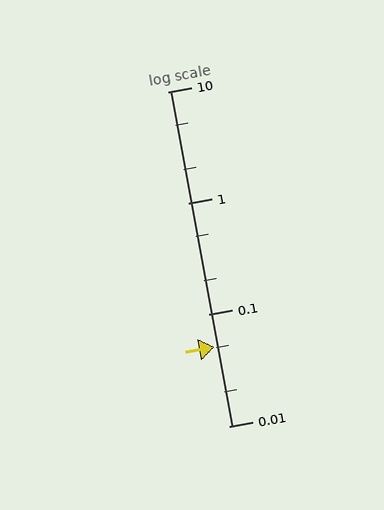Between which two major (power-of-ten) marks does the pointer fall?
The pointer is between 0.01 and 0.1.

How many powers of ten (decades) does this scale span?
The scale spans 3 decades, from 0.01 to 10.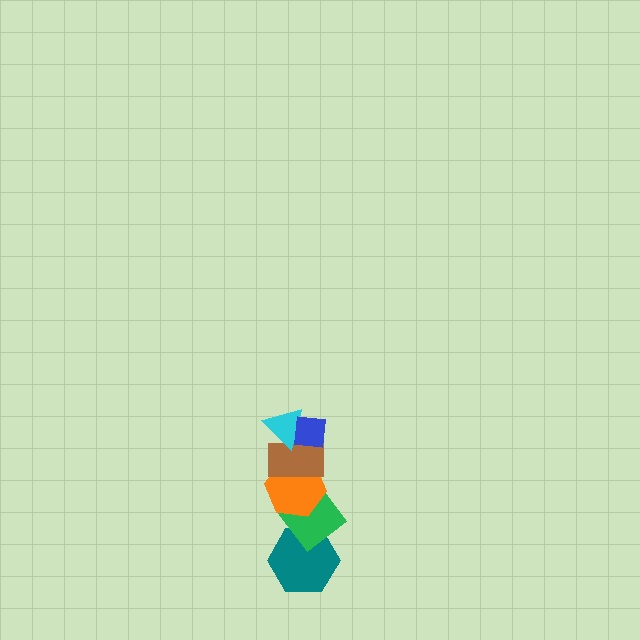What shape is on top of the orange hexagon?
The brown rectangle is on top of the orange hexagon.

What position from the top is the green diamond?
The green diamond is 5th from the top.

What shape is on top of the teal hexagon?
The green diamond is on top of the teal hexagon.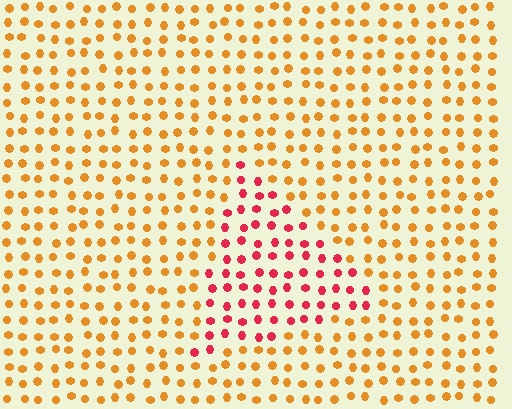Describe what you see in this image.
The image is filled with small orange elements in a uniform arrangement. A triangle-shaped region is visible where the elements are tinted to a slightly different hue, forming a subtle color boundary.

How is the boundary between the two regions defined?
The boundary is defined purely by a slight shift in hue (about 45 degrees). Spacing, size, and orientation are identical on both sides.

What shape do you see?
I see a triangle.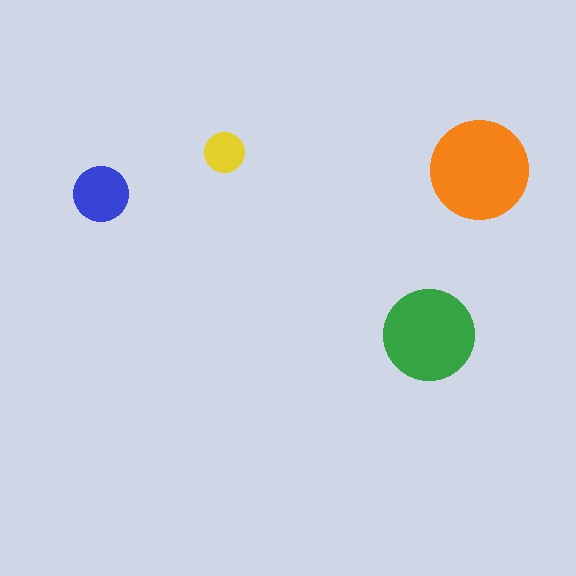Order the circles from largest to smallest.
the orange one, the green one, the blue one, the yellow one.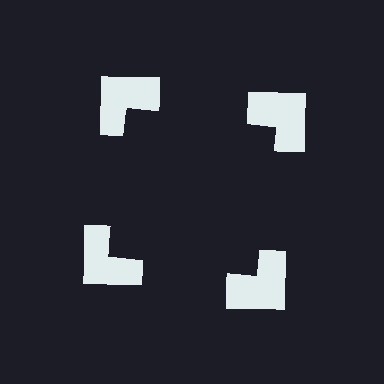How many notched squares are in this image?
There are 4 — one at each vertex of the illusory square.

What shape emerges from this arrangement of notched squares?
An illusory square — its edges are inferred from the aligned wedge cuts in the notched squares, not physically drawn.